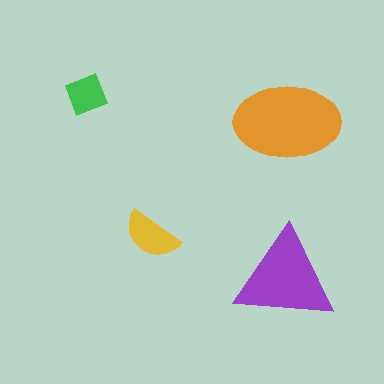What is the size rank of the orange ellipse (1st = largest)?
1st.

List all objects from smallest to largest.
The green square, the yellow semicircle, the purple triangle, the orange ellipse.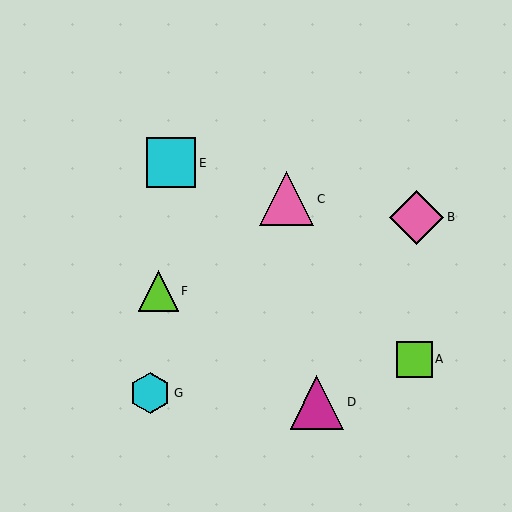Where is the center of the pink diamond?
The center of the pink diamond is at (417, 217).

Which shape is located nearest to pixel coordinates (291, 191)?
The pink triangle (labeled C) at (287, 199) is nearest to that location.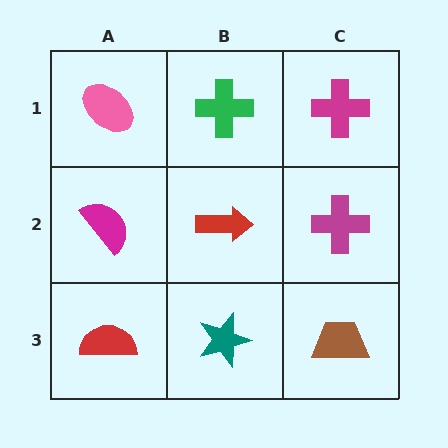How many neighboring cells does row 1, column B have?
3.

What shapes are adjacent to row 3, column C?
A magenta cross (row 2, column C), a teal star (row 3, column B).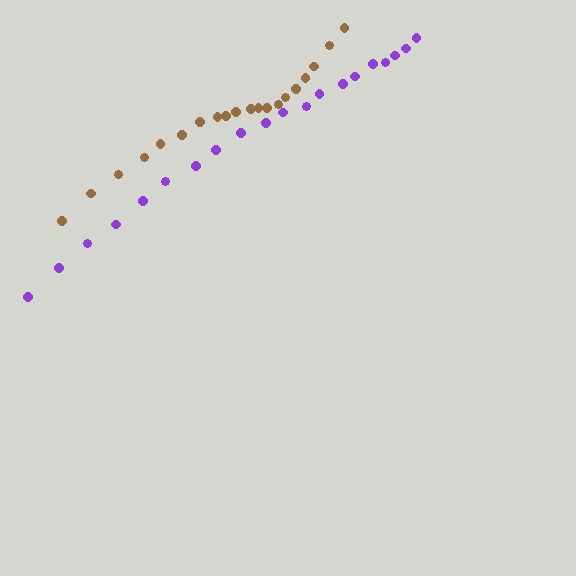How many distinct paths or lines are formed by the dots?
There are 2 distinct paths.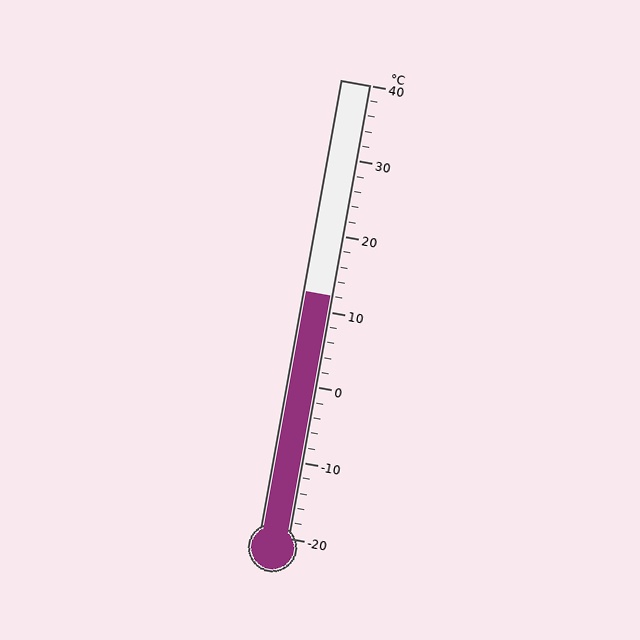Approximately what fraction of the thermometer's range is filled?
The thermometer is filled to approximately 55% of its range.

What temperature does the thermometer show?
The thermometer shows approximately 12°C.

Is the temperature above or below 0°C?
The temperature is above 0°C.